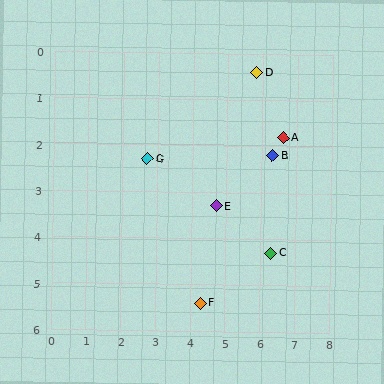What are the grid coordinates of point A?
Point A is at approximately (6.6, 1.8).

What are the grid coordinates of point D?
Point D is at approximately (5.8, 0.4).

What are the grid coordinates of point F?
Point F is at approximately (4.3, 5.4).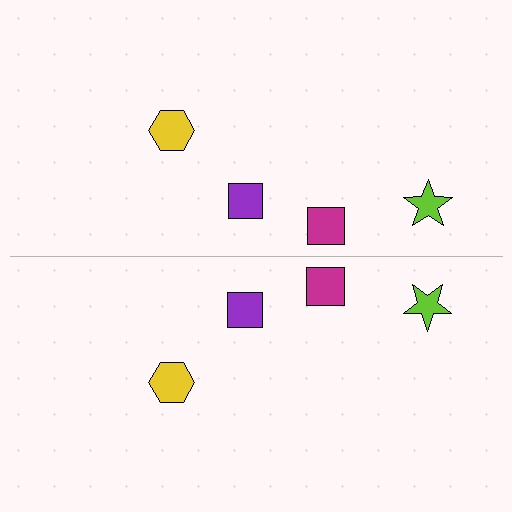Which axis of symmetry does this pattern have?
The pattern has a horizontal axis of symmetry running through the center of the image.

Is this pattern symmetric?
Yes, this pattern has bilateral (reflection) symmetry.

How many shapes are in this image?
There are 8 shapes in this image.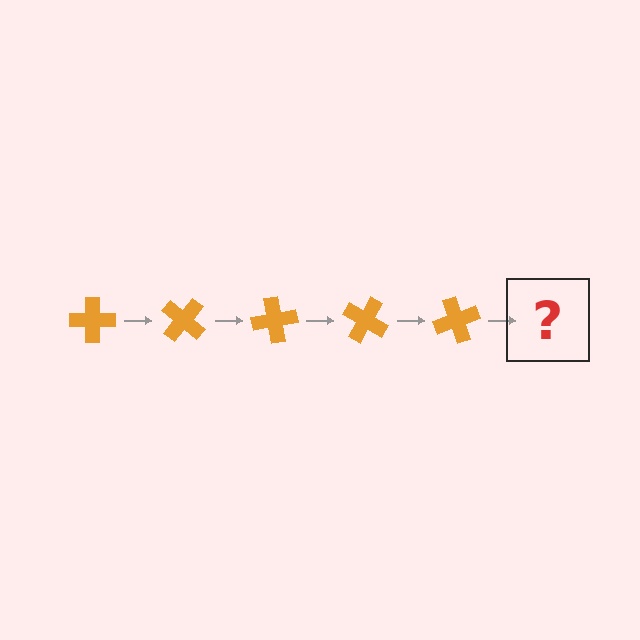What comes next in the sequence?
The next element should be an orange cross rotated 200 degrees.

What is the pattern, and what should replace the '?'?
The pattern is that the cross rotates 40 degrees each step. The '?' should be an orange cross rotated 200 degrees.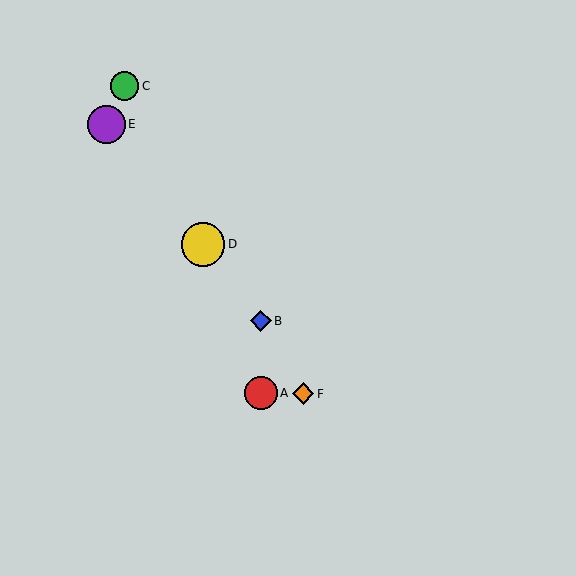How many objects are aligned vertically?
2 objects (A, B) are aligned vertically.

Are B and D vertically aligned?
No, B is at x≈261 and D is at x≈203.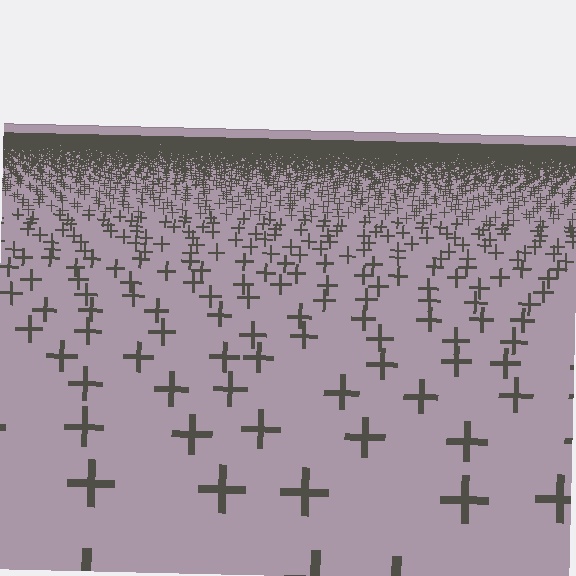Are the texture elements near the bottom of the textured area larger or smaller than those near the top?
Larger. Near the bottom, elements are closer to the viewer and appear at a bigger on-screen size.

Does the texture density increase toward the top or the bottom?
Density increases toward the top.